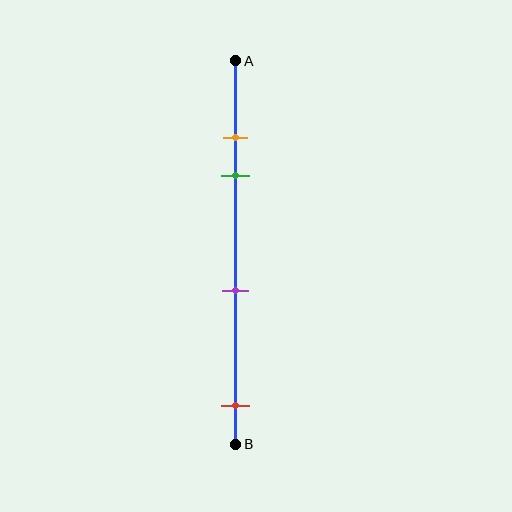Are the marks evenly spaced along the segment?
No, the marks are not evenly spaced.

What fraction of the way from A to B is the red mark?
The red mark is approximately 90% (0.9) of the way from A to B.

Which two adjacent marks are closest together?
The orange and green marks are the closest adjacent pair.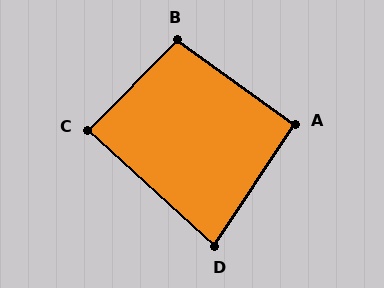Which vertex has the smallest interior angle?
D, at approximately 81 degrees.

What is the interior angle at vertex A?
Approximately 92 degrees (approximately right).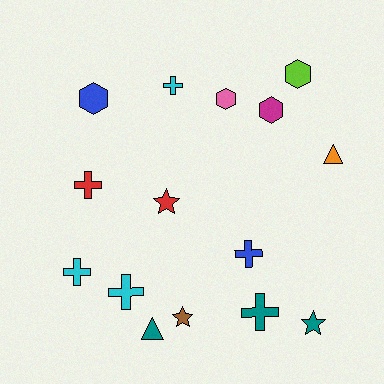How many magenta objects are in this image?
There is 1 magenta object.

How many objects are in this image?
There are 15 objects.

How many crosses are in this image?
There are 6 crosses.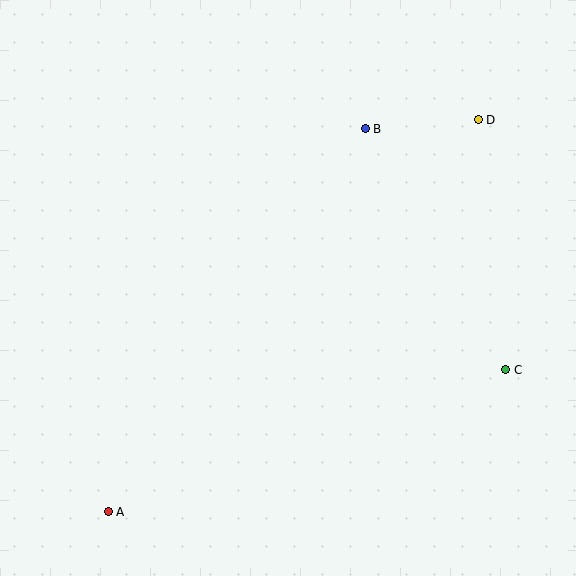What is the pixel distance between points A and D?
The distance between A and D is 539 pixels.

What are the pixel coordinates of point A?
Point A is at (108, 512).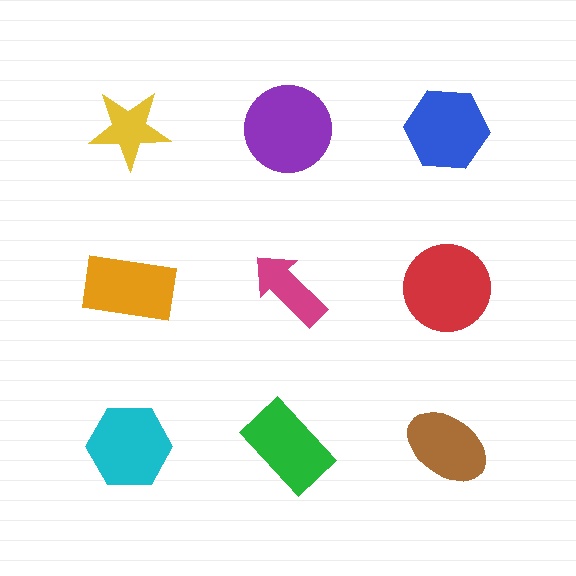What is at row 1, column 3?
A blue hexagon.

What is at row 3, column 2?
A green rectangle.